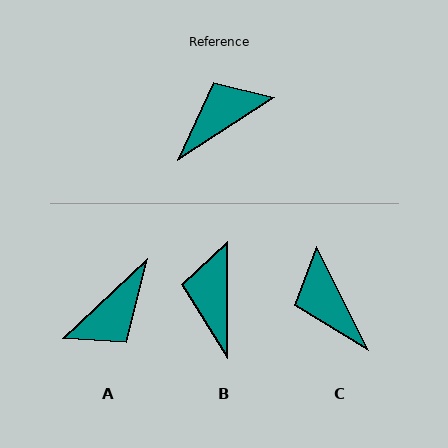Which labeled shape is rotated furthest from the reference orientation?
A, about 170 degrees away.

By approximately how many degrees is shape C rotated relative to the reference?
Approximately 83 degrees counter-clockwise.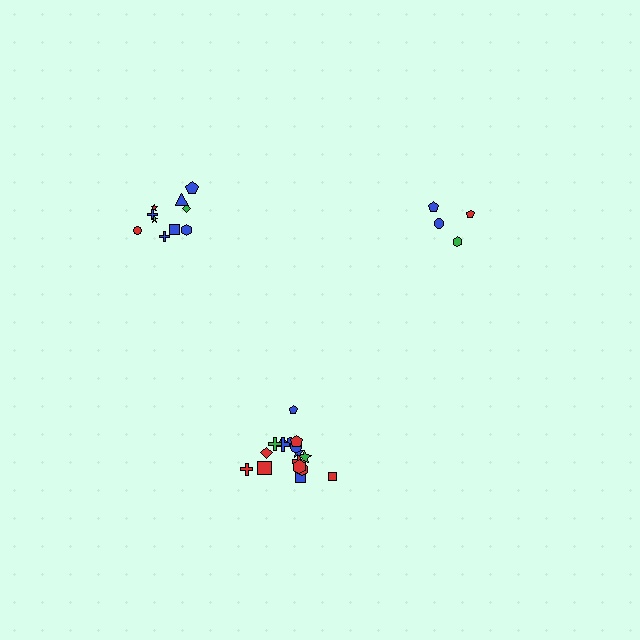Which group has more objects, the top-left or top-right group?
The top-left group.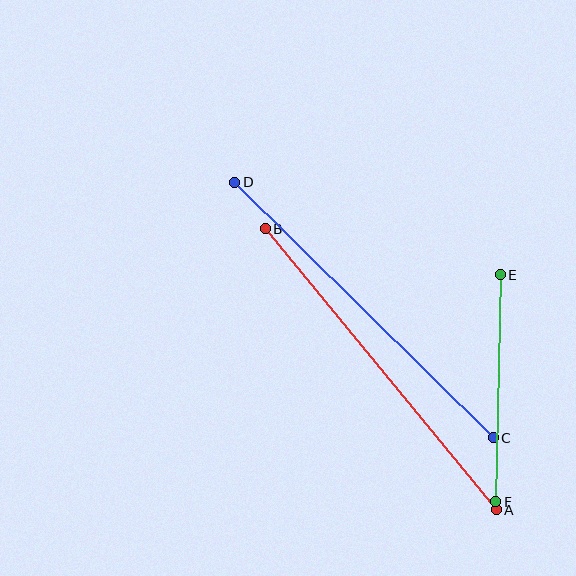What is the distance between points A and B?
The distance is approximately 364 pixels.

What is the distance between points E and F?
The distance is approximately 227 pixels.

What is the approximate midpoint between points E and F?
The midpoint is at approximately (498, 388) pixels.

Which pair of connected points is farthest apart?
Points A and B are farthest apart.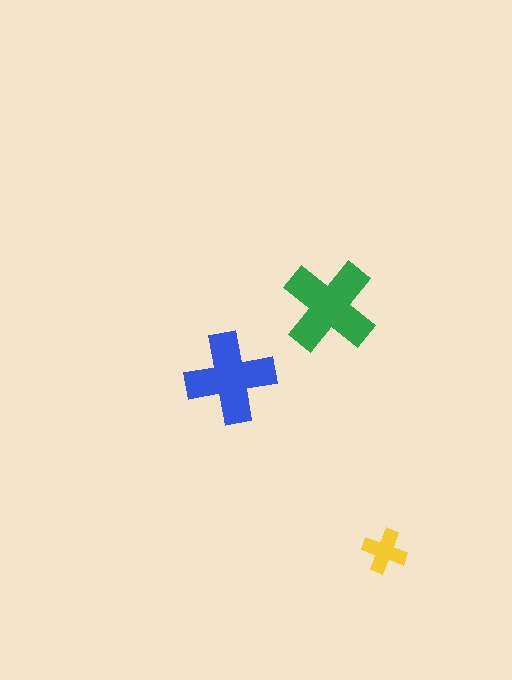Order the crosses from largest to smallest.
the green one, the blue one, the yellow one.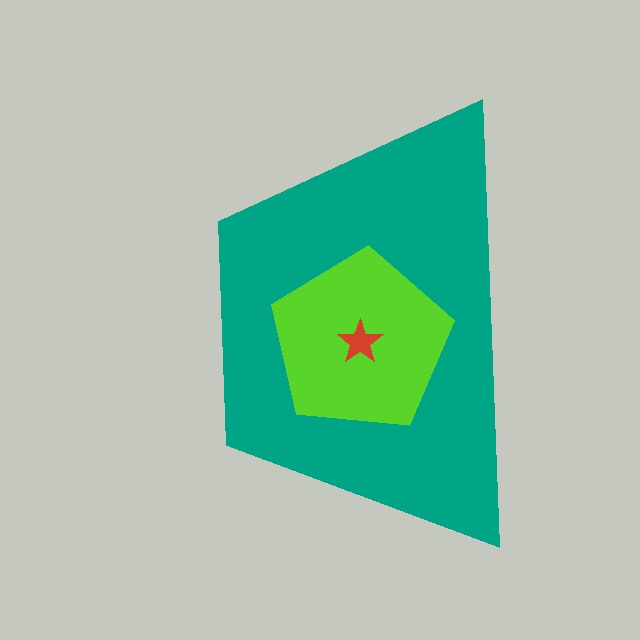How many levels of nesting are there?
3.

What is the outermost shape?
The teal trapezoid.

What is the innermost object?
The red star.